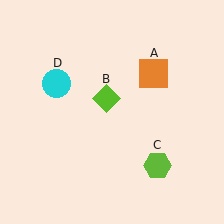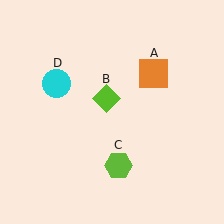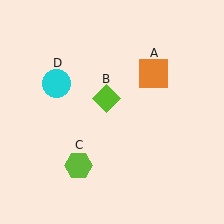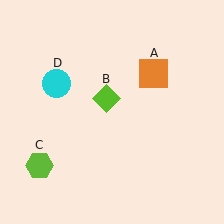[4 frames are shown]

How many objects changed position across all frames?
1 object changed position: lime hexagon (object C).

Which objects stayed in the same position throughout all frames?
Orange square (object A) and lime diamond (object B) and cyan circle (object D) remained stationary.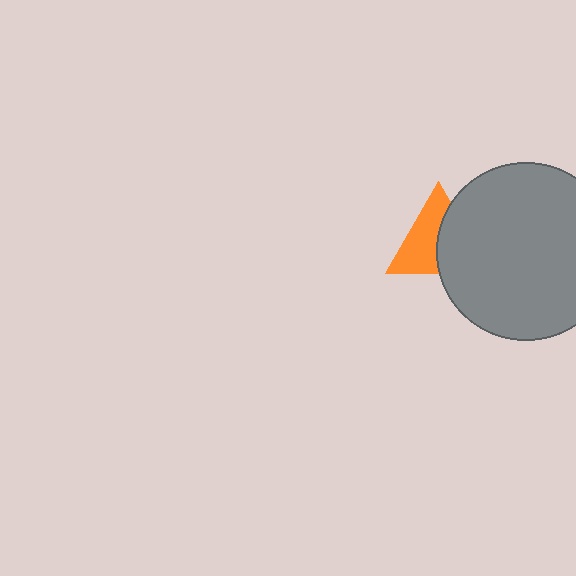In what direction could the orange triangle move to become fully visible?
The orange triangle could move left. That would shift it out from behind the gray circle entirely.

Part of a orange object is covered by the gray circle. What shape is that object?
It is a triangle.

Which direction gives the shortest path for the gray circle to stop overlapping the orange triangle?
Moving right gives the shortest separation.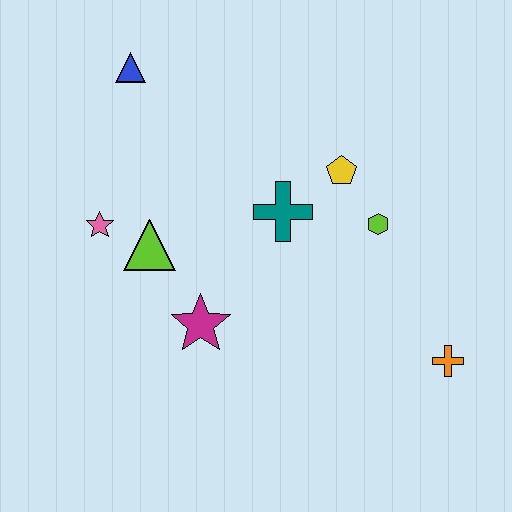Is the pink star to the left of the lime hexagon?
Yes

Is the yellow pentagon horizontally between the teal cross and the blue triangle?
No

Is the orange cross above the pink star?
No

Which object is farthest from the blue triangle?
The orange cross is farthest from the blue triangle.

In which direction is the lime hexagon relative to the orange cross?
The lime hexagon is above the orange cross.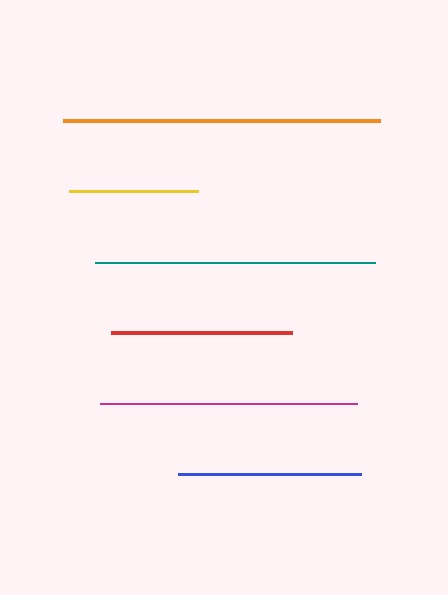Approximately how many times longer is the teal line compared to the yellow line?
The teal line is approximately 2.2 times the length of the yellow line.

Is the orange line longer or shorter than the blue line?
The orange line is longer than the blue line.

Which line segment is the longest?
The orange line is the longest at approximately 317 pixels.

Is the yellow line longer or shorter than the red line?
The red line is longer than the yellow line.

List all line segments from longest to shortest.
From longest to shortest: orange, teal, magenta, blue, red, yellow.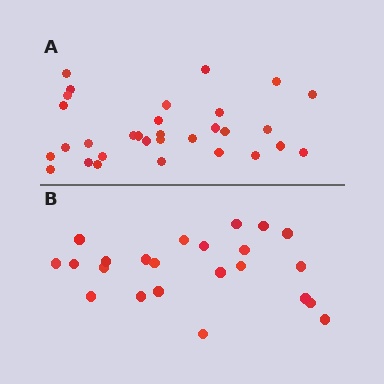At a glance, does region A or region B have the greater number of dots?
Region A (the top region) has more dots.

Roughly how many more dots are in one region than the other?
Region A has roughly 8 or so more dots than region B.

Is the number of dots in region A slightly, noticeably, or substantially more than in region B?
Region A has noticeably more, but not dramatically so. The ratio is roughly 1.3 to 1.